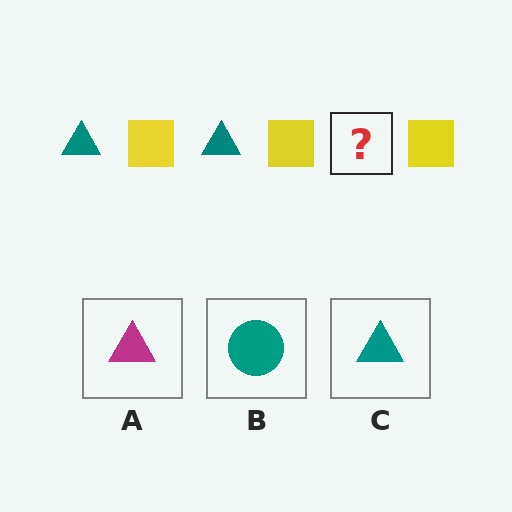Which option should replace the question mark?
Option C.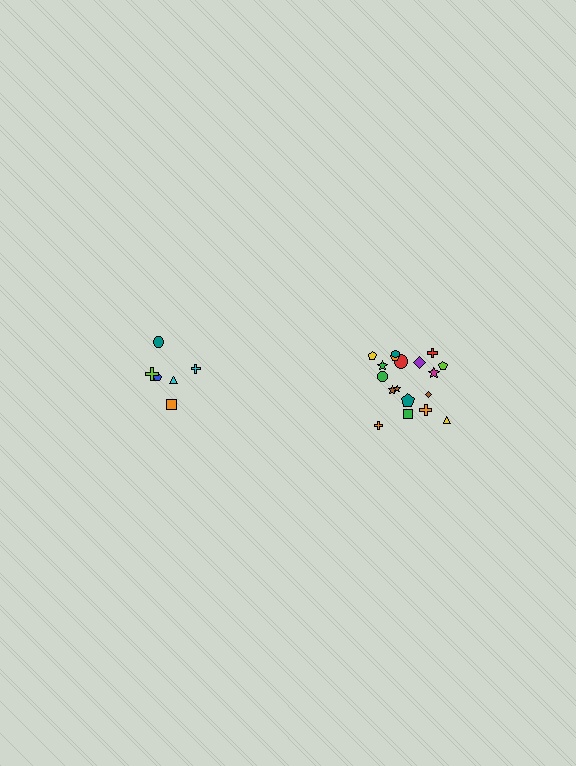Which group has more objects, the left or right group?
The right group.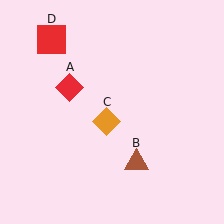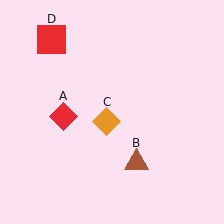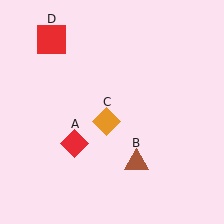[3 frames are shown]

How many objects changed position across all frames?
1 object changed position: red diamond (object A).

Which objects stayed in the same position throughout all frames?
Brown triangle (object B) and orange diamond (object C) and red square (object D) remained stationary.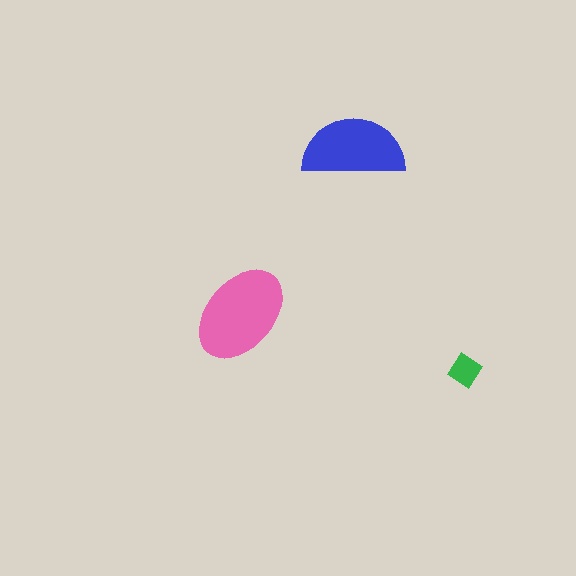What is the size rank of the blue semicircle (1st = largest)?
2nd.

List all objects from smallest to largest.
The green diamond, the blue semicircle, the pink ellipse.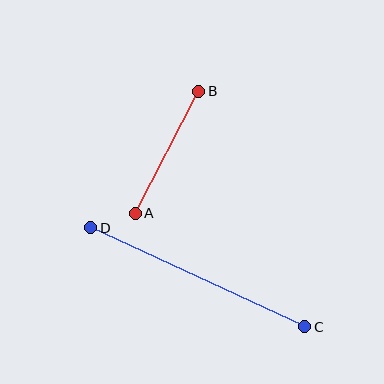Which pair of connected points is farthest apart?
Points C and D are farthest apart.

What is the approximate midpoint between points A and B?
The midpoint is at approximately (167, 152) pixels.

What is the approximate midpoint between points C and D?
The midpoint is at approximately (198, 277) pixels.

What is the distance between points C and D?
The distance is approximately 236 pixels.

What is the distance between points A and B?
The distance is approximately 137 pixels.